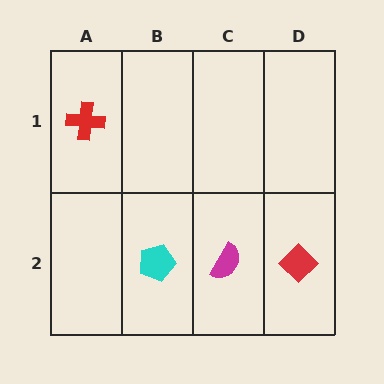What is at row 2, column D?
A red diamond.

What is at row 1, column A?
A red cross.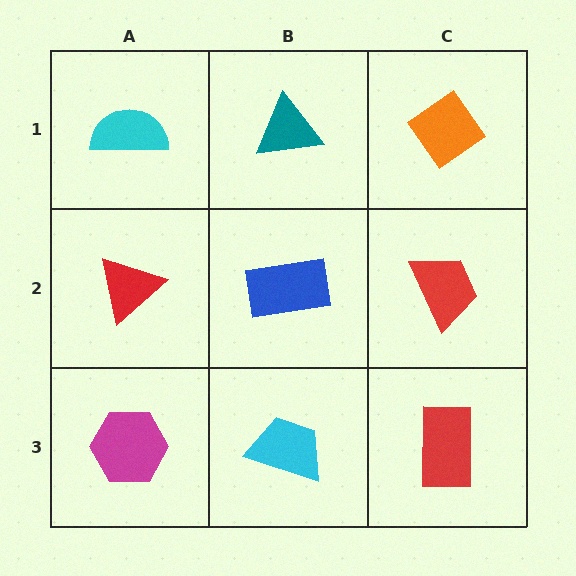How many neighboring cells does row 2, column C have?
3.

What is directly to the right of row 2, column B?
A red trapezoid.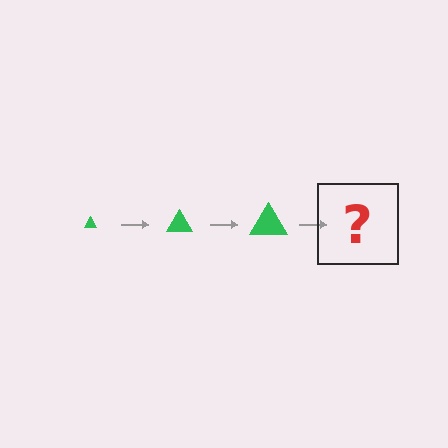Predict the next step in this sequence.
The next step is a green triangle, larger than the previous one.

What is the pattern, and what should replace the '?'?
The pattern is that the triangle gets progressively larger each step. The '?' should be a green triangle, larger than the previous one.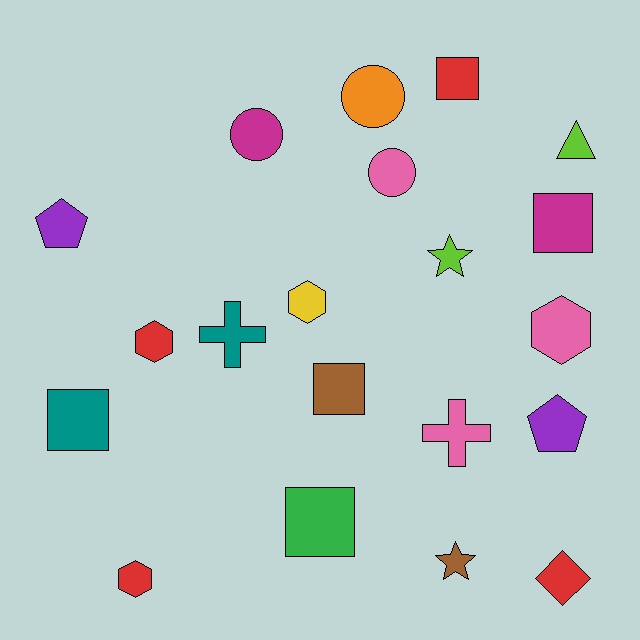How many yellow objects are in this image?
There is 1 yellow object.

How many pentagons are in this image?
There are 2 pentagons.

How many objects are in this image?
There are 20 objects.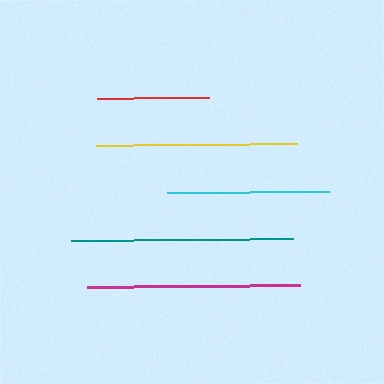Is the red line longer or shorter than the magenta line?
The magenta line is longer than the red line.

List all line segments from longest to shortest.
From longest to shortest: teal, magenta, yellow, cyan, red.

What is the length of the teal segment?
The teal segment is approximately 222 pixels long.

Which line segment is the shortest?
The red line is the shortest at approximately 113 pixels.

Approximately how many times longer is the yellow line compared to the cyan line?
The yellow line is approximately 1.2 times the length of the cyan line.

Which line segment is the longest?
The teal line is the longest at approximately 222 pixels.